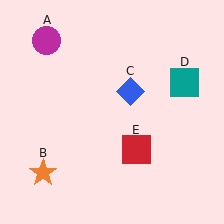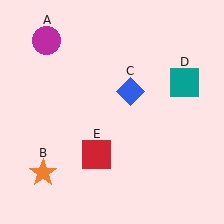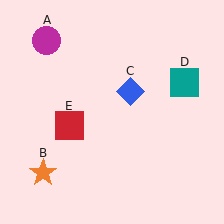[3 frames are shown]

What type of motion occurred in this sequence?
The red square (object E) rotated clockwise around the center of the scene.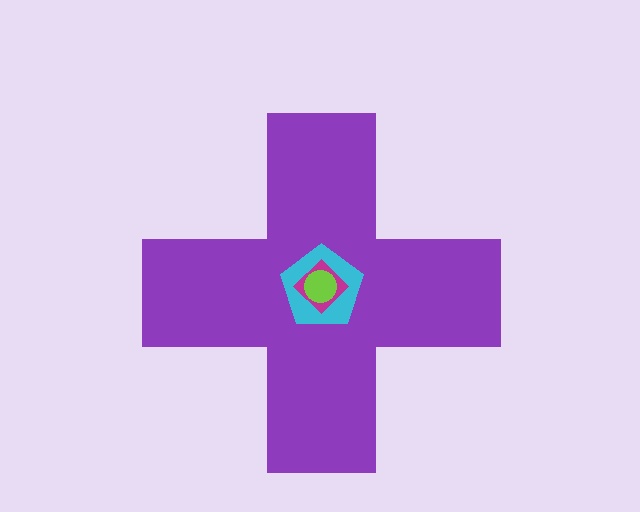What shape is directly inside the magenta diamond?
The lime circle.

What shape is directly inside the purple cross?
The cyan pentagon.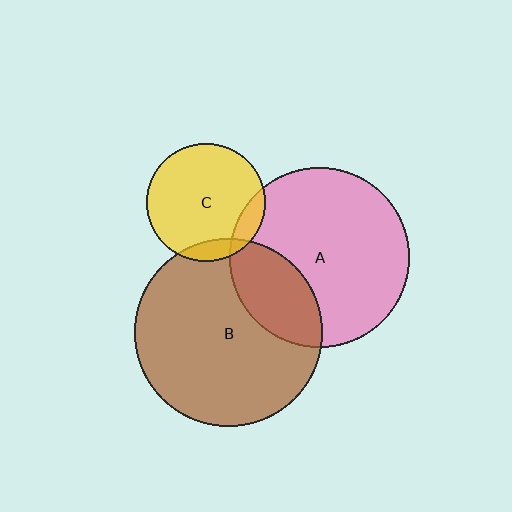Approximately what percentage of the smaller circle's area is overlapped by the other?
Approximately 25%.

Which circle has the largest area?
Circle B (brown).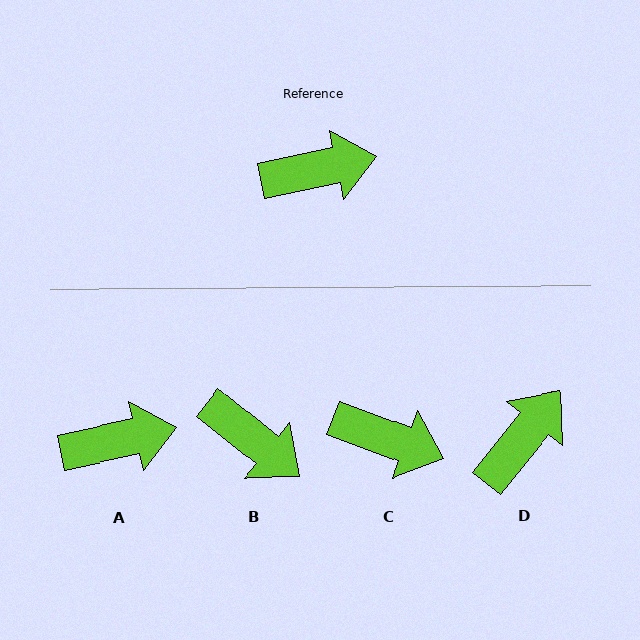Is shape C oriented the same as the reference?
No, it is off by about 32 degrees.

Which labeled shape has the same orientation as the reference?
A.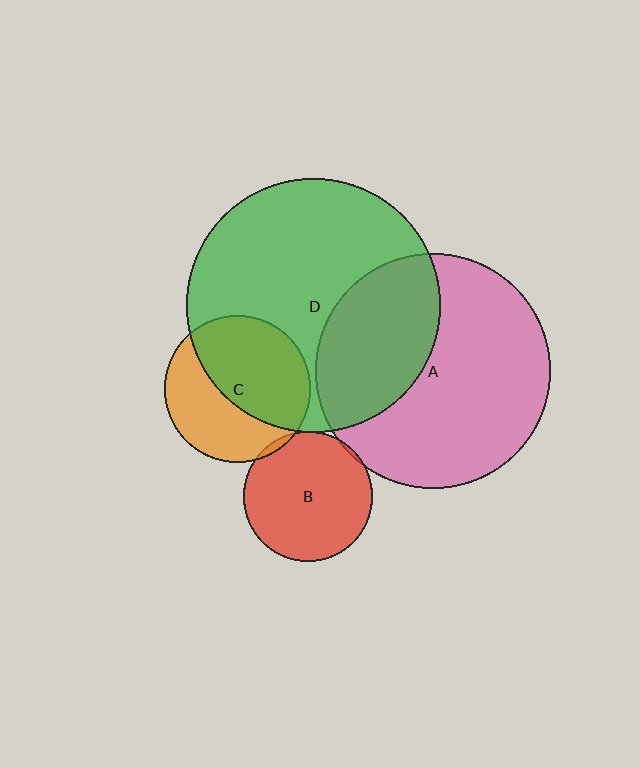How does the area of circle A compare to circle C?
Approximately 2.6 times.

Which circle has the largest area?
Circle D (green).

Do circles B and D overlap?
Yes.